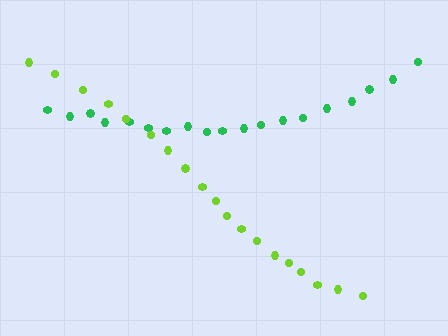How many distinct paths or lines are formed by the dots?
There are 2 distinct paths.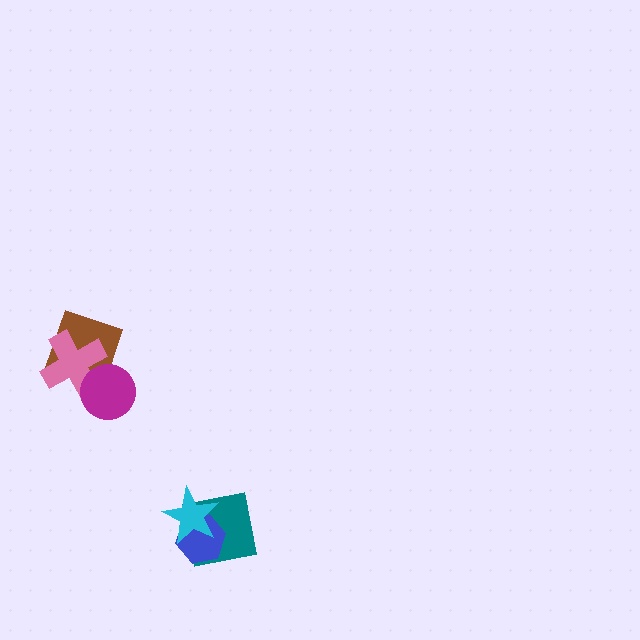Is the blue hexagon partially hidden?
Yes, it is partially covered by another shape.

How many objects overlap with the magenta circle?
2 objects overlap with the magenta circle.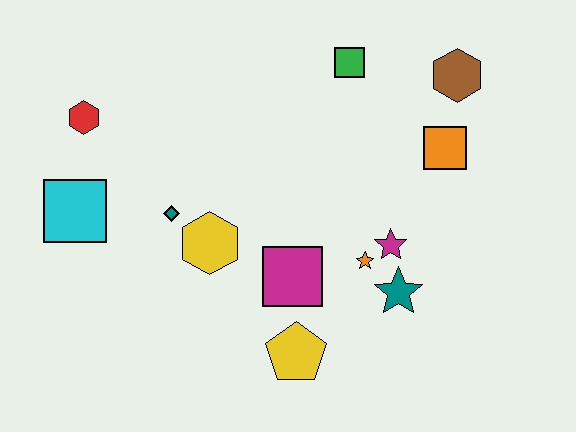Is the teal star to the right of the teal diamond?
Yes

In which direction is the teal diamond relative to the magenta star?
The teal diamond is to the left of the magenta star.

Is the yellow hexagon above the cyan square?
No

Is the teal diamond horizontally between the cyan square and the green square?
Yes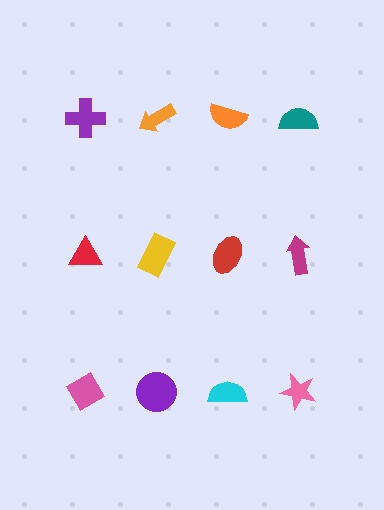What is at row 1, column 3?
An orange semicircle.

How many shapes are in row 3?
4 shapes.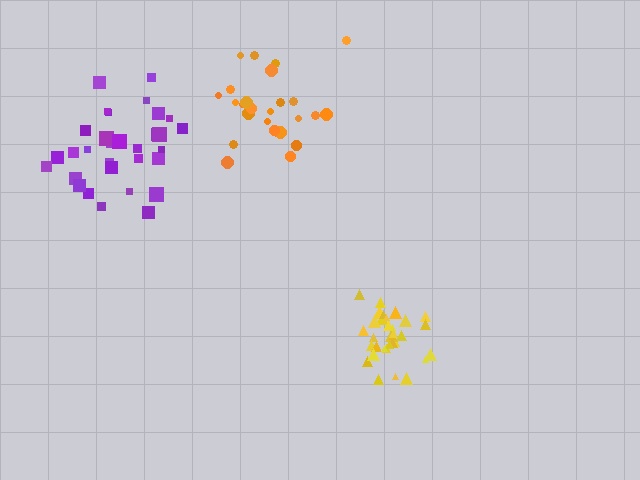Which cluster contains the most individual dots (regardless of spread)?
Yellow (33).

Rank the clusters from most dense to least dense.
yellow, orange, purple.